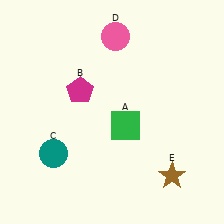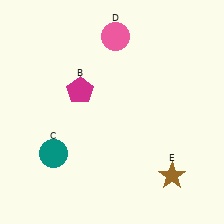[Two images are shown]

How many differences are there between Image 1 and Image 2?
There is 1 difference between the two images.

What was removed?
The green square (A) was removed in Image 2.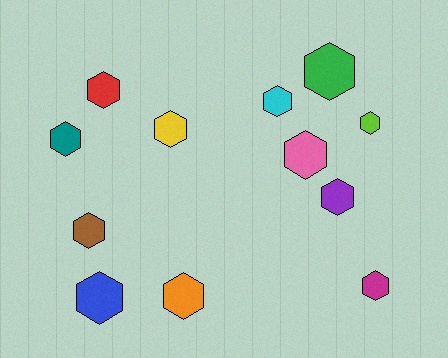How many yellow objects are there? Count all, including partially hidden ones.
There is 1 yellow object.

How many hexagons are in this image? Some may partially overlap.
There are 12 hexagons.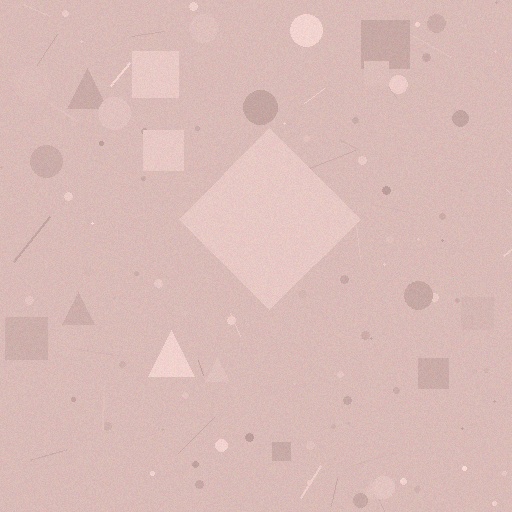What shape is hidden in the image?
A diamond is hidden in the image.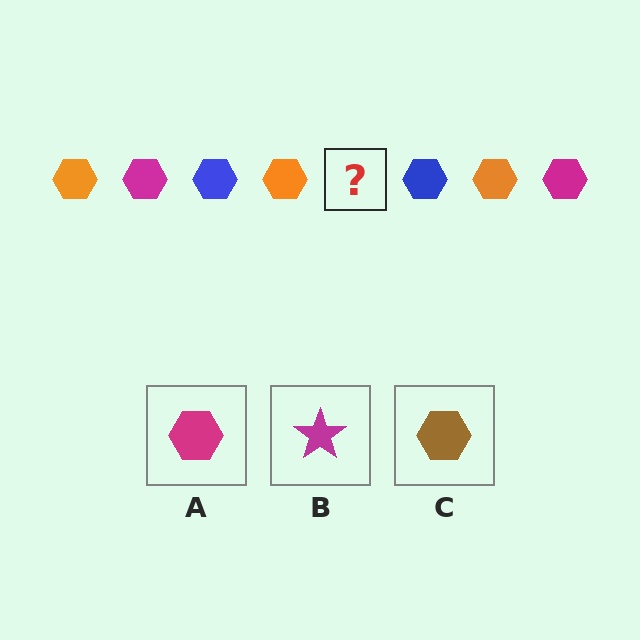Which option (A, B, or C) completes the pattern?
A.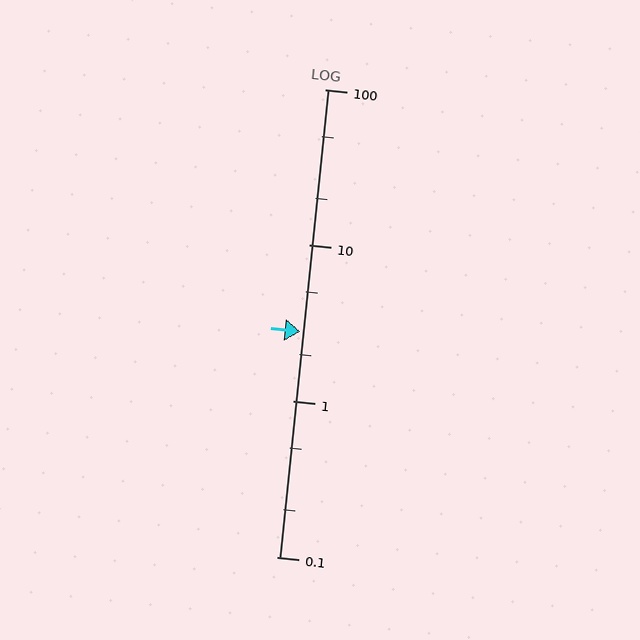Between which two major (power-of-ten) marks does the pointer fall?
The pointer is between 1 and 10.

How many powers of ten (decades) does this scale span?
The scale spans 3 decades, from 0.1 to 100.